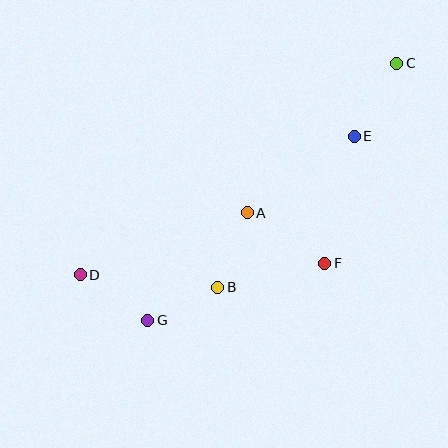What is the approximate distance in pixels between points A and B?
The distance between A and B is approximately 80 pixels.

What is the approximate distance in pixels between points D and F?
The distance between D and F is approximately 245 pixels.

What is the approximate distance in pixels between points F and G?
The distance between F and G is approximately 186 pixels.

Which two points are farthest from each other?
Points C and D are farthest from each other.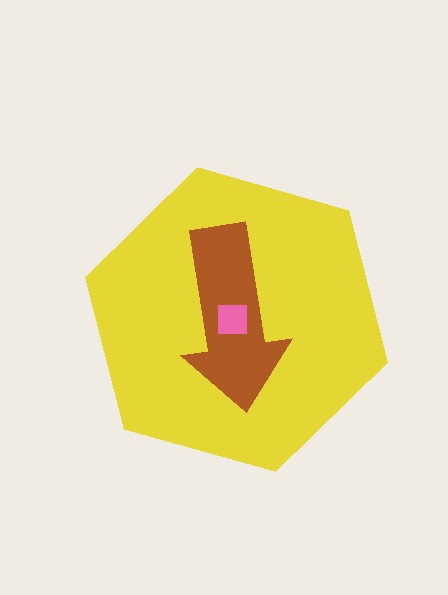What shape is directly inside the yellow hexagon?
The brown arrow.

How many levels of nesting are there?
3.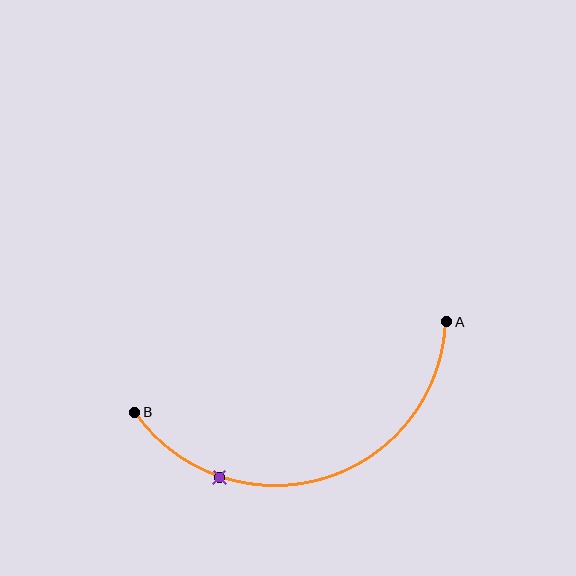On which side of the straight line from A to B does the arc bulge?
The arc bulges below the straight line connecting A and B.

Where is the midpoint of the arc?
The arc midpoint is the point on the curve farthest from the straight line joining A and B. It sits below that line.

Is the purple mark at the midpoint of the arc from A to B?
No. The purple mark lies on the arc but is closer to endpoint B. The arc midpoint would be at the point on the curve equidistant along the arc from both A and B.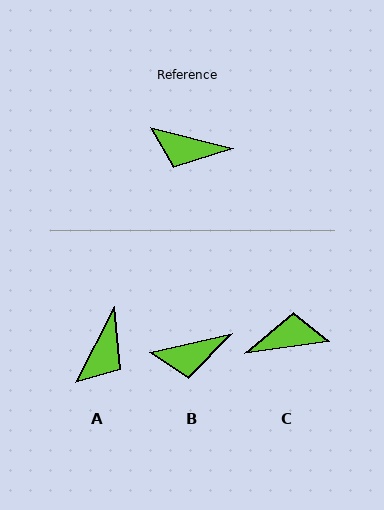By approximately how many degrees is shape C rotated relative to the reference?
Approximately 157 degrees clockwise.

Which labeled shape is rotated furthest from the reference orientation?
C, about 157 degrees away.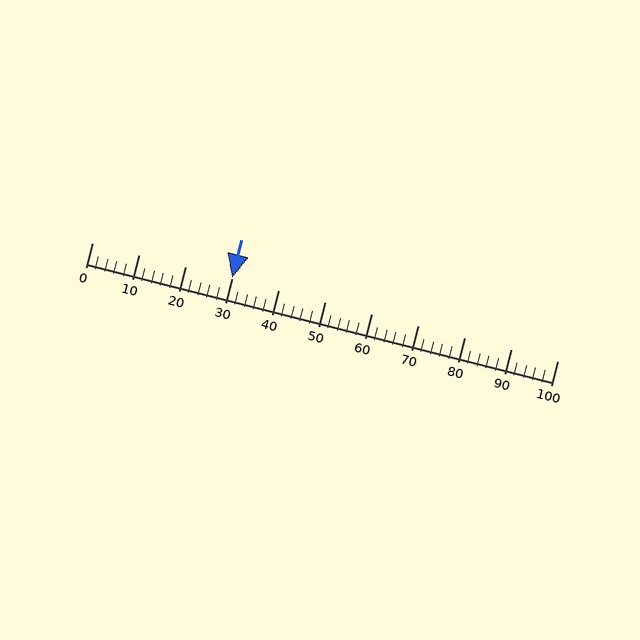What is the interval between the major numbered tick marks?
The major tick marks are spaced 10 units apart.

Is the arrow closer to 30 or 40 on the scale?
The arrow is closer to 30.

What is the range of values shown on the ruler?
The ruler shows values from 0 to 100.